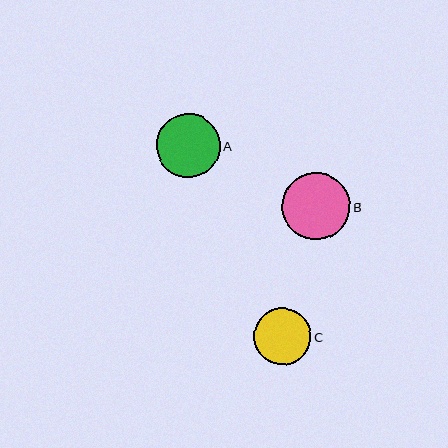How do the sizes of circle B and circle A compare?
Circle B and circle A are approximately the same size.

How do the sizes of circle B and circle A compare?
Circle B and circle A are approximately the same size.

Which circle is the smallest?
Circle C is the smallest with a size of approximately 57 pixels.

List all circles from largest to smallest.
From largest to smallest: B, A, C.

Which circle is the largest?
Circle B is the largest with a size of approximately 68 pixels.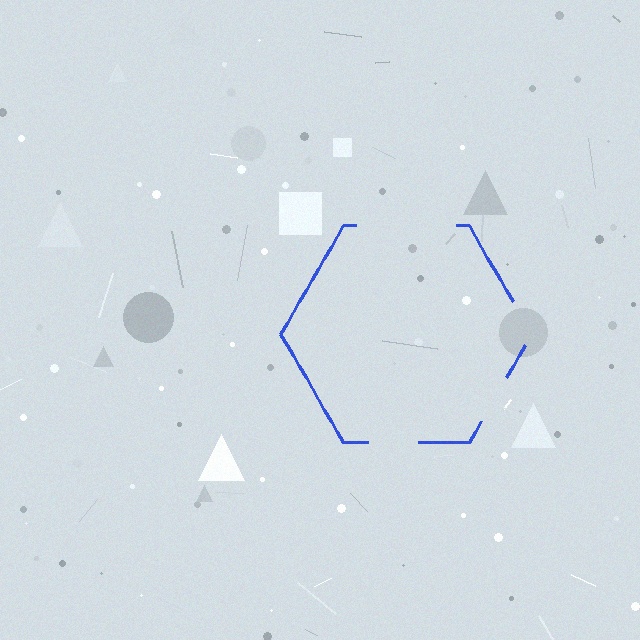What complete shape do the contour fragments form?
The contour fragments form a hexagon.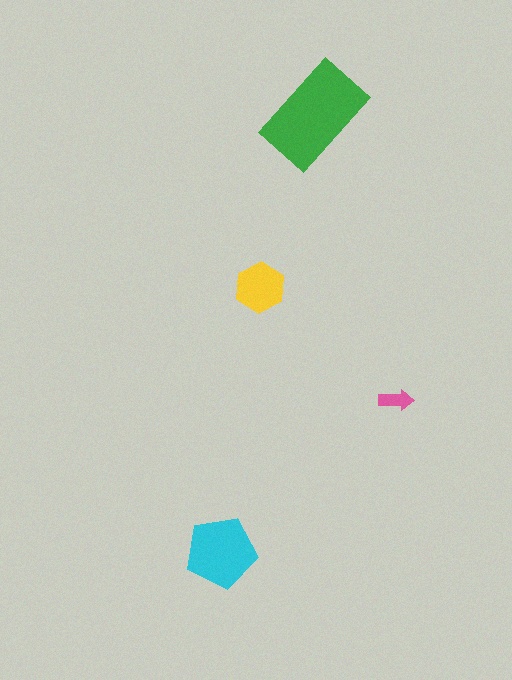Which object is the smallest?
The pink arrow.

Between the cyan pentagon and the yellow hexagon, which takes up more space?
The cyan pentagon.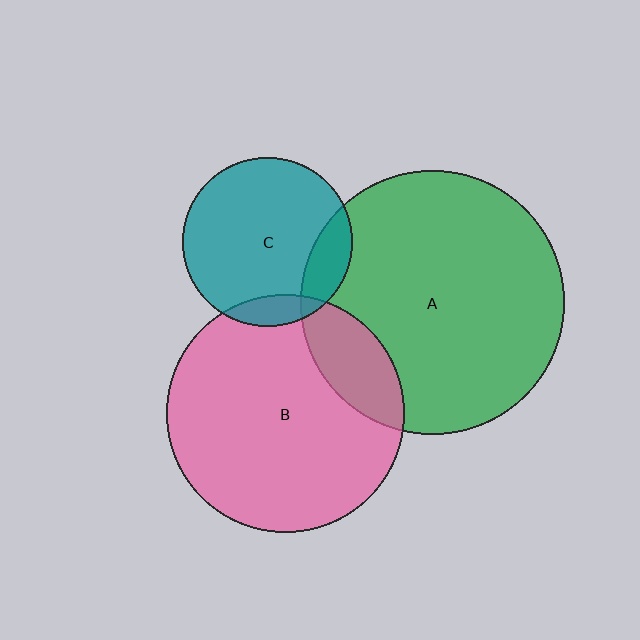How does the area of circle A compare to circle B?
Approximately 1.2 times.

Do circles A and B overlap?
Yes.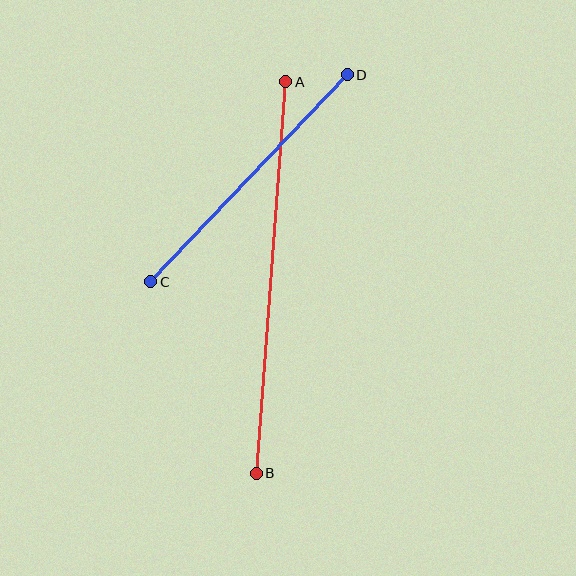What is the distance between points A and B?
The distance is approximately 392 pixels.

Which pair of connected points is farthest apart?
Points A and B are farthest apart.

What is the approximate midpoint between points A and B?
The midpoint is at approximately (271, 277) pixels.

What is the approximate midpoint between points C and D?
The midpoint is at approximately (249, 178) pixels.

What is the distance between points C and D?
The distance is approximately 285 pixels.